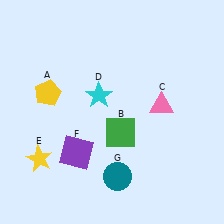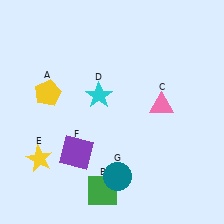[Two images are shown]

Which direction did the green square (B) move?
The green square (B) moved down.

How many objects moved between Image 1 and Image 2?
1 object moved between the two images.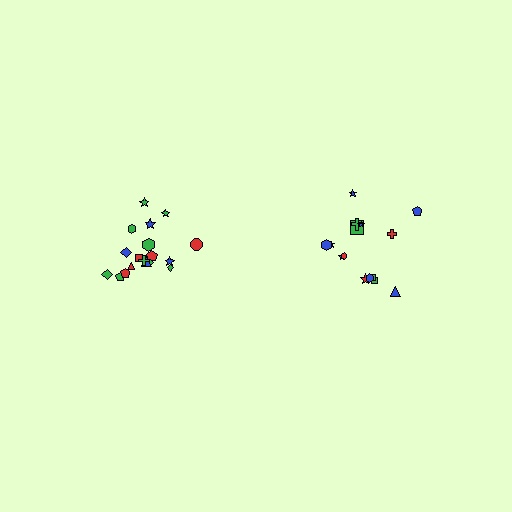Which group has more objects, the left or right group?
The left group.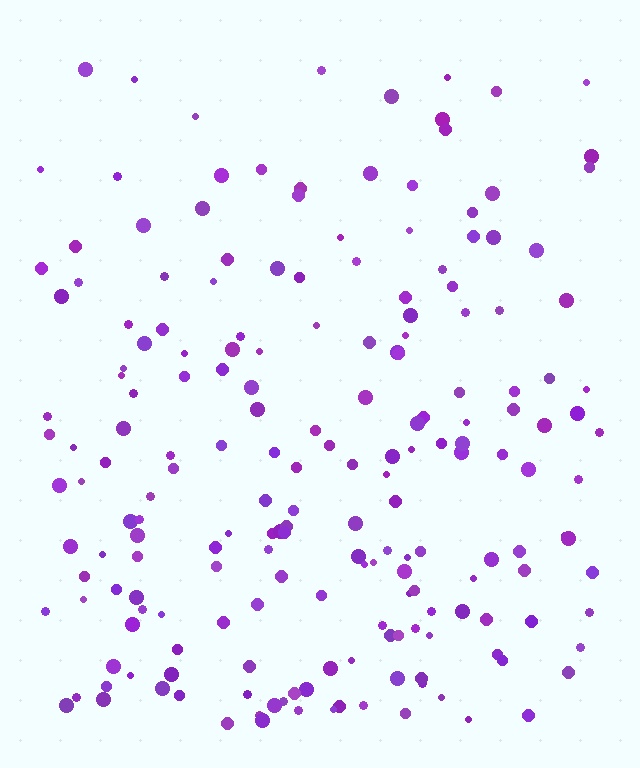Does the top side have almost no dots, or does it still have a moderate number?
Still a moderate number, just noticeably fewer than the bottom.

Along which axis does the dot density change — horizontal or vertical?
Vertical.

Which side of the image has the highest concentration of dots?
The bottom.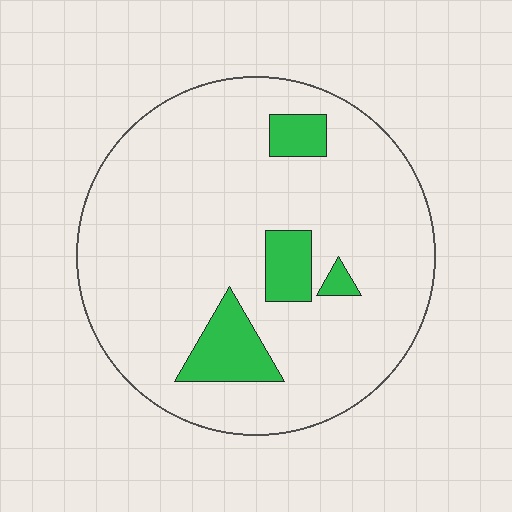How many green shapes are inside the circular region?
4.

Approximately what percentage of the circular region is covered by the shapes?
Approximately 10%.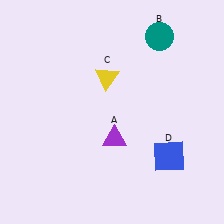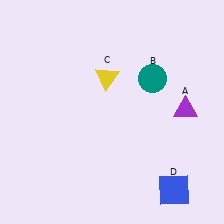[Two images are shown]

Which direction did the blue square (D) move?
The blue square (D) moved down.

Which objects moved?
The objects that moved are: the purple triangle (A), the teal circle (B), the blue square (D).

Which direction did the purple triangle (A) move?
The purple triangle (A) moved right.